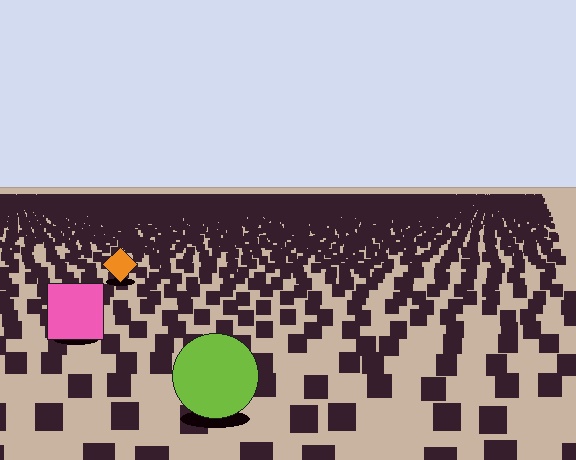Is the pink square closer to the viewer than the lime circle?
No. The lime circle is closer — you can tell from the texture gradient: the ground texture is coarser near it.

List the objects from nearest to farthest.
From nearest to farthest: the lime circle, the pink square, the orange diamond.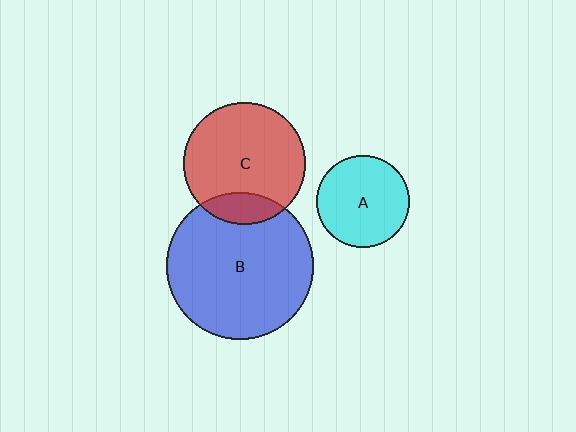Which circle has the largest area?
Circle B (blue).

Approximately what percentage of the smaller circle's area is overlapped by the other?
Approximately 15%.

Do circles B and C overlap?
Yes.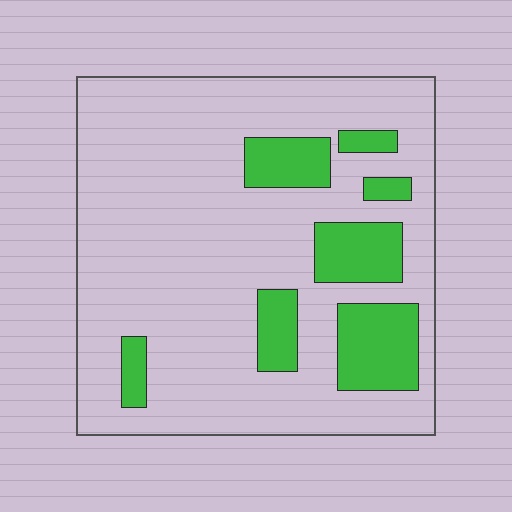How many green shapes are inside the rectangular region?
7.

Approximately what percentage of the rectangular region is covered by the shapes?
Approximately 20%.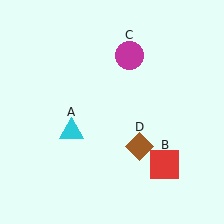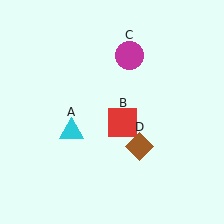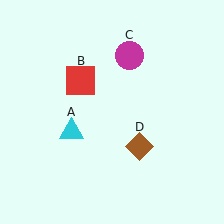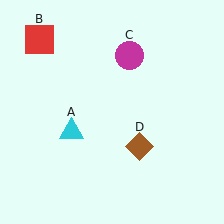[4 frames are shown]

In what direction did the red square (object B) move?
The red square (object B) moved up and to the left.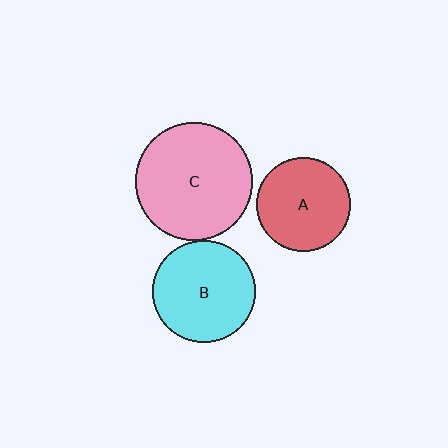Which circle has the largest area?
Circle C (pink).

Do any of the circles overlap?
No, none of the circles overlap.